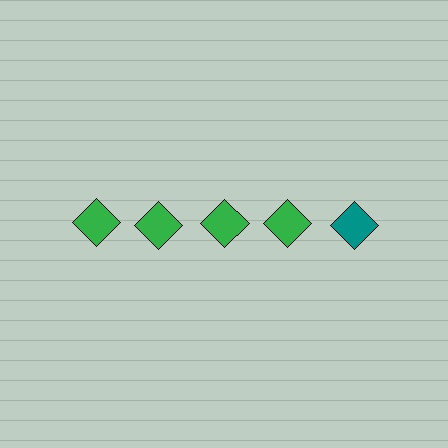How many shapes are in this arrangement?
There are 5 shapes arranged in a grid pattern.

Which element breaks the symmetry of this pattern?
The teal diamond in the top row, rightmost column breaks the symmetry. All other shapes are green diamonds.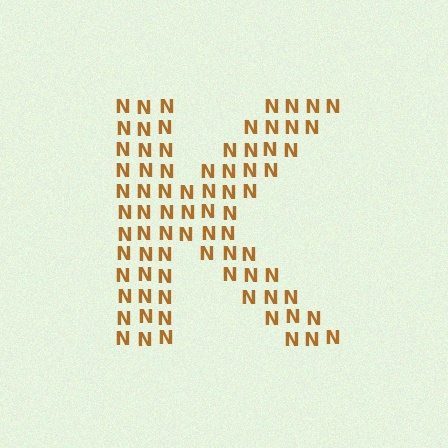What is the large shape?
The large shape is the letter K.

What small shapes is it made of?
It is made of small letter N's.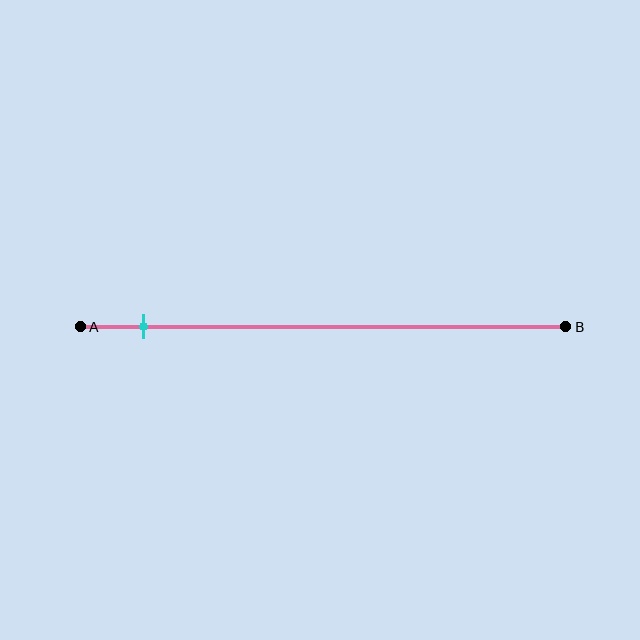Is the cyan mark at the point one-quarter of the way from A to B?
No, the mark is at about 15% from A, not at the 25% one-quarter point.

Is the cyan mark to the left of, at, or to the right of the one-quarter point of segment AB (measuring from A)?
The cyan mark is to the left of the one-quarter point of segment AB.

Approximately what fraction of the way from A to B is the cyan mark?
The cyan mark is approximately 15% of the way from A to B.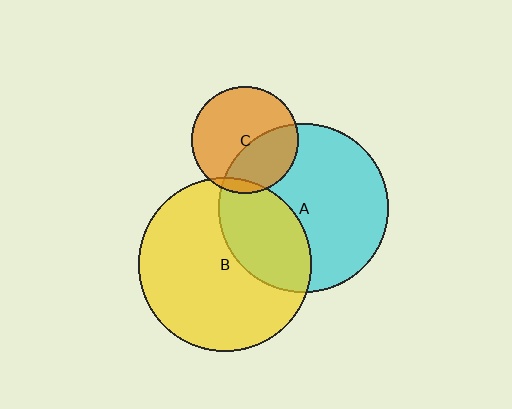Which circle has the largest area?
Circle B (yellow).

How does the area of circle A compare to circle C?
Approximately 2.5 times.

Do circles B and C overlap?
Yes.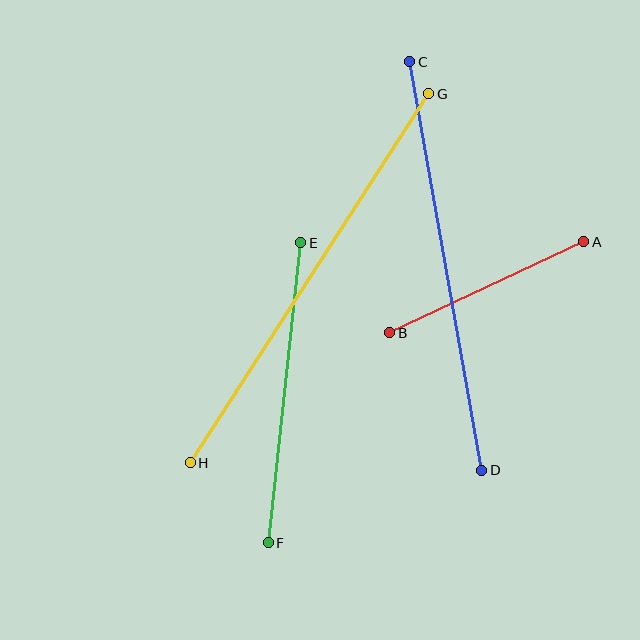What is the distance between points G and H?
The distance is approximately 439 pixels.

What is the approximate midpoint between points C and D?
The midpoint is at approximately (446, 266) pixels.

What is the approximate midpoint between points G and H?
The midpoint is at approximately (309, 278) pixels.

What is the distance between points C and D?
The distance is approximately 415 pixels.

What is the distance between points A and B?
The distance is approximately 214 pixels.